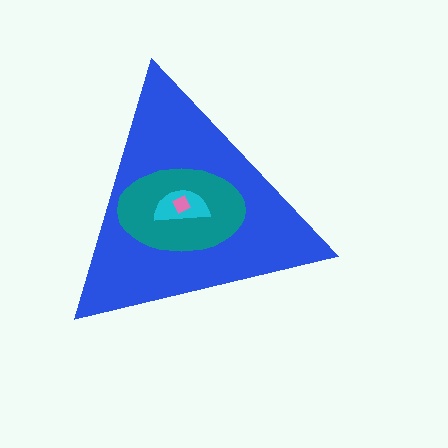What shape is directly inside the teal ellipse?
The cyan semicircle.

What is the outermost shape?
The blue triangle.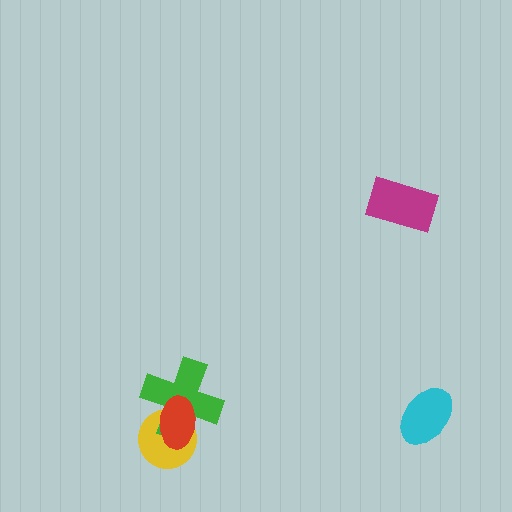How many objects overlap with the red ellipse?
2 objects overlap with the red ellipse.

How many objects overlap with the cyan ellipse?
0 objects overlap with the cyan ellipse.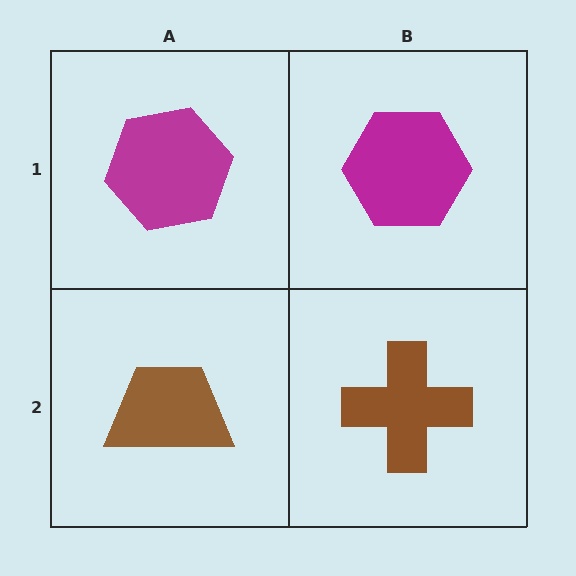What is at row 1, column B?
A magenta hexagon.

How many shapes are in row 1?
2 shapes.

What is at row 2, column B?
A brown cross.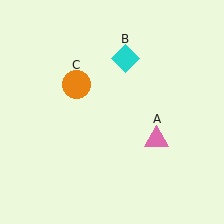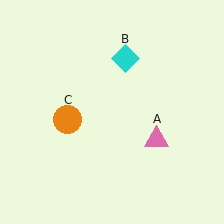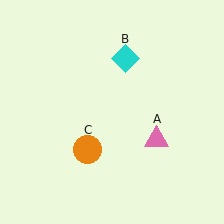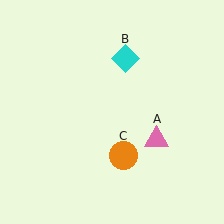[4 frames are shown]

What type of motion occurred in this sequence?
The orange circle (object C) rotated counterclockwise around the center of the scene.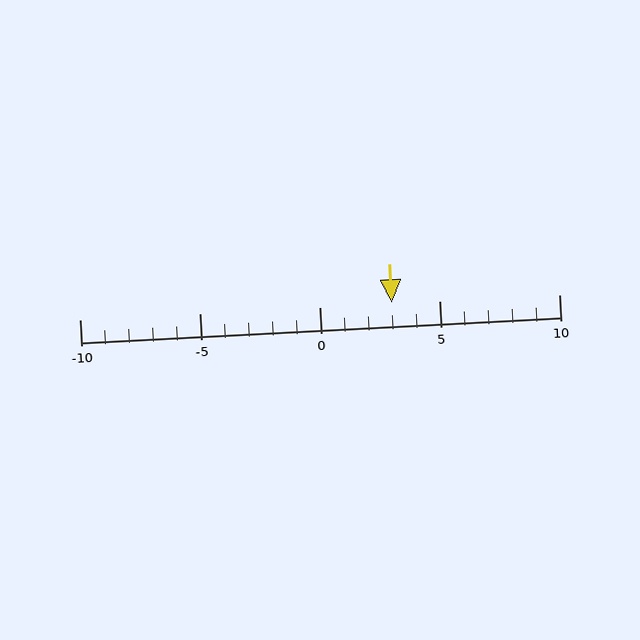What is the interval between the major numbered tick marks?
The major tick marks are spaced 5 units apart.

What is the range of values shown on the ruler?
The ruler shows values from -10 to 10.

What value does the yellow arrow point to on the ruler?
The yellow arrow points to approximately 3.